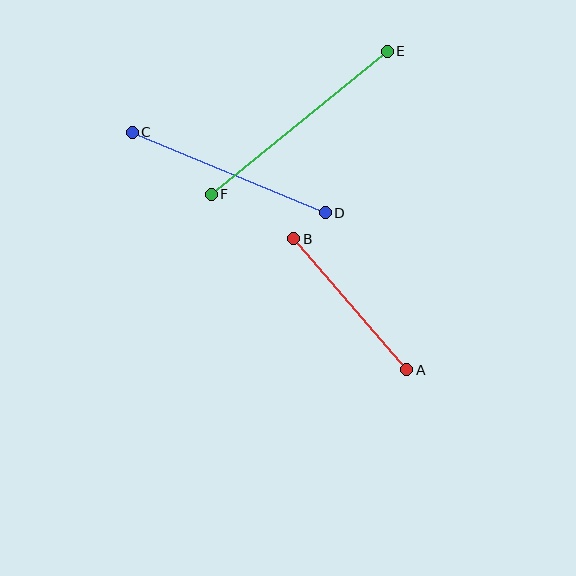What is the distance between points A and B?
The distance is approximately 173 pixels.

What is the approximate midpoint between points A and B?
The midpoint is at approximately (350, 304) pixels.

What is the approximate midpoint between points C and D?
The midpoint is at approximately (229, 172) pixels.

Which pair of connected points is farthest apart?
Points E and F are farthest apart.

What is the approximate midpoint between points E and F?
The midpoint is at approximately (299, 123) pixels.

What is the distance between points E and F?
The distance is approximately 226 pixels.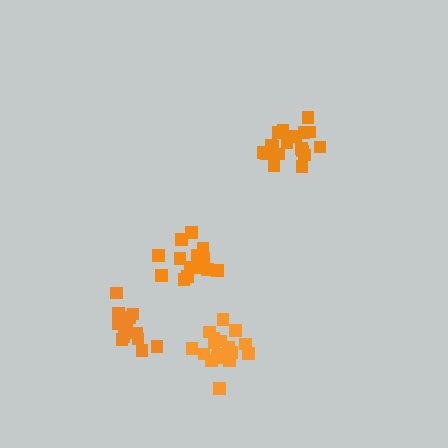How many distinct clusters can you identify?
There are 4 distinct clusters.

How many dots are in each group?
Group 1: 14 dots, Group 2: 13 dots, Group 3: 19 dots, Group 4: 17 dots (63 total).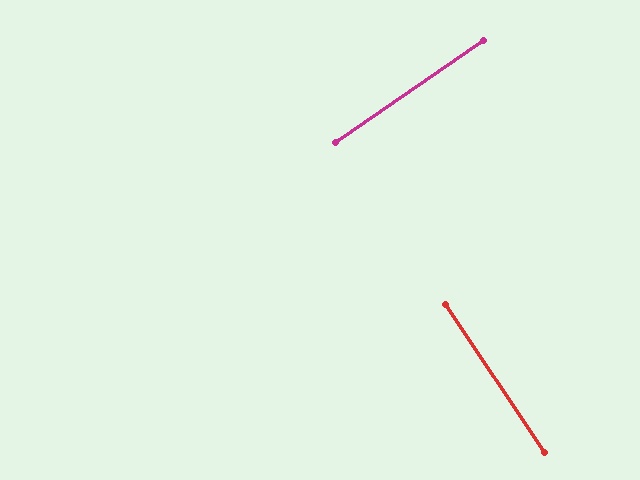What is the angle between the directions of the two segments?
Approximately 89 degrees.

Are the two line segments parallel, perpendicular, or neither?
Perpendicular — they meet at approximately 89°.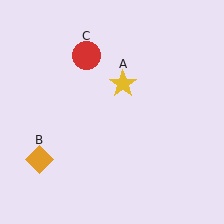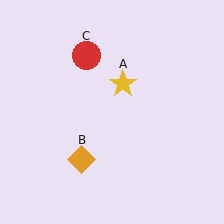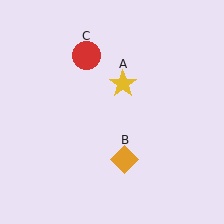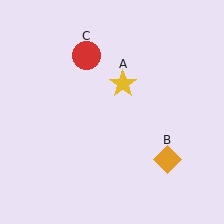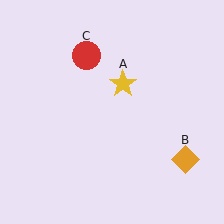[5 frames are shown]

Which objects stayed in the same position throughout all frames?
Yellow star (object A) and red circle (object C) remained stationary.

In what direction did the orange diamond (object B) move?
The orange diamond (object B) moved right.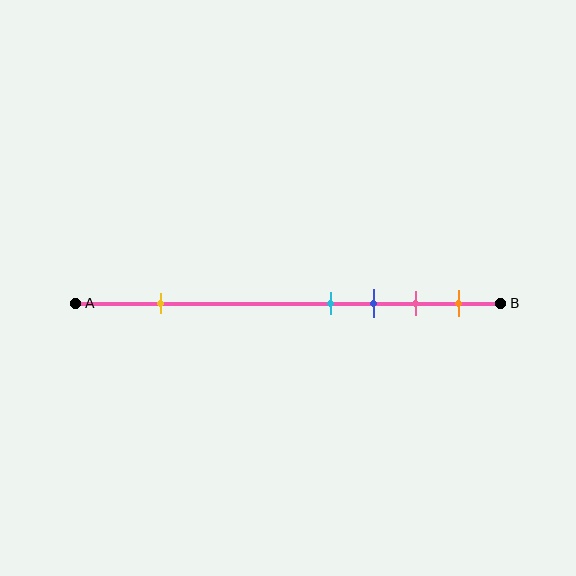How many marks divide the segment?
There are 5 marks dividing the segment.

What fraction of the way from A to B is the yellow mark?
The yellow mark is approximately 20% (0.2) of the way from A to B.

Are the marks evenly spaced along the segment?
No, the marks are not evenly spaced.